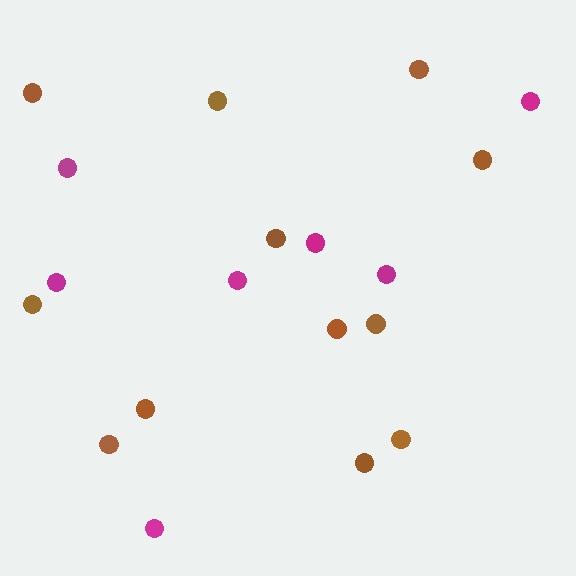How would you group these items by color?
There are 2 groups: one group of brown circles (12) and one group of magenta circles (7).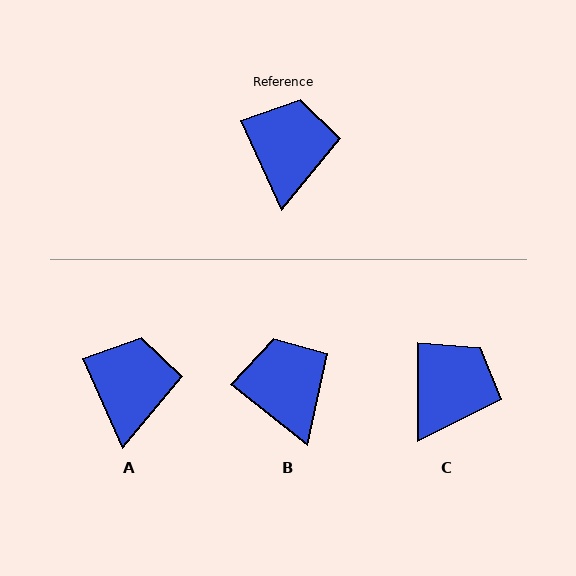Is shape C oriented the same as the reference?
No, it is off by about 24 degrees.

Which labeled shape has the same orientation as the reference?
A.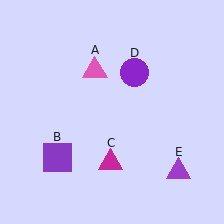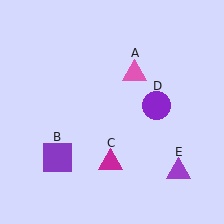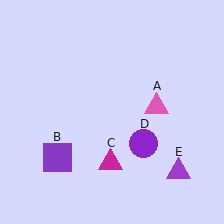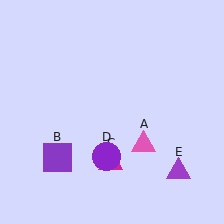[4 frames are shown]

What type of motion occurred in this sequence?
The pink triangle (object A), purple circle (object D) rotated clockwise around the center of the scene.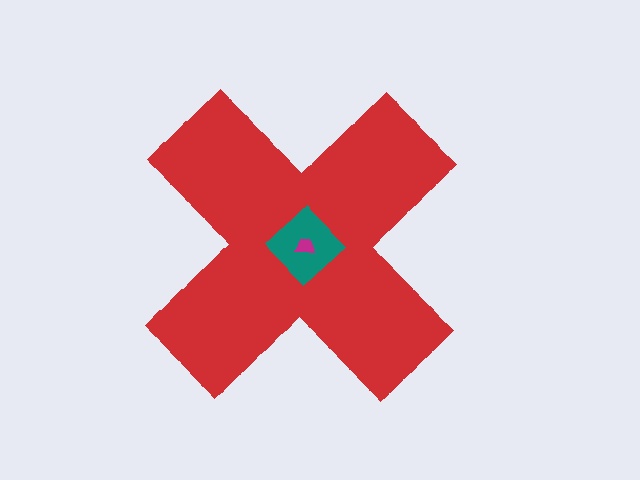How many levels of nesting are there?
3.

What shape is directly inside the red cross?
The teal diamond.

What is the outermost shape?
The red cross.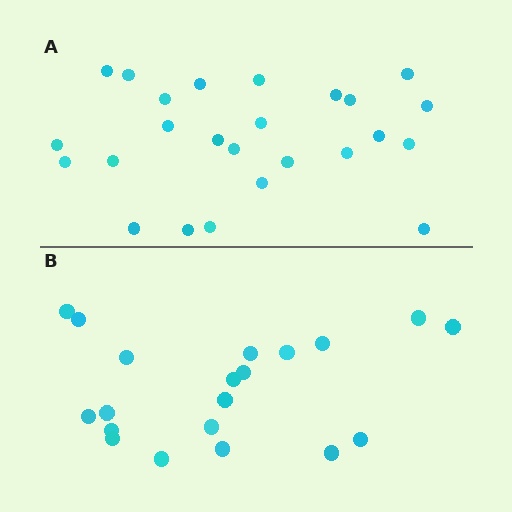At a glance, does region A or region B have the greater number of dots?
Region A (the top region) has more dots.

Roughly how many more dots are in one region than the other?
Region A has about 5 more dots than region B.